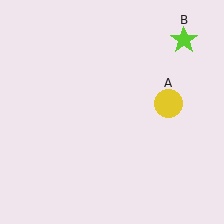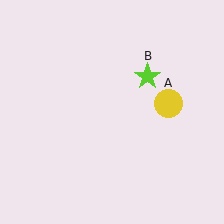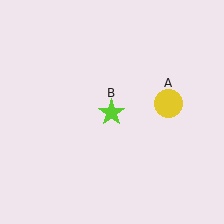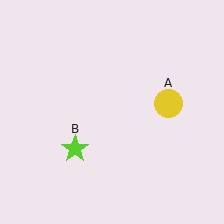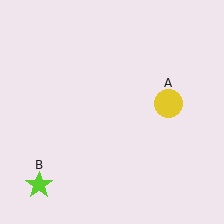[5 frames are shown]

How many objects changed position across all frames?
1 object changed position: lime star (object B).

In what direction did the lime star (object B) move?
The lime star (object B) moved down and to the left.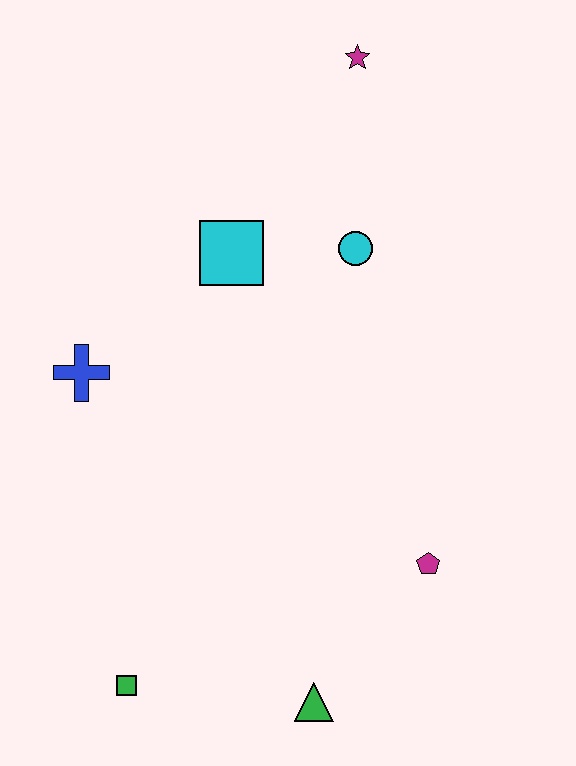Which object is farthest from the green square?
The magenta star is farthest from the green square.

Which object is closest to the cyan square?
The cyan circle is closest to the cyan square.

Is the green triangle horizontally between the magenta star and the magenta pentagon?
No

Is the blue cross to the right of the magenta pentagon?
No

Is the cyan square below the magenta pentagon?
No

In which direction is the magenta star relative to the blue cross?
The magenta star is above the blue cross.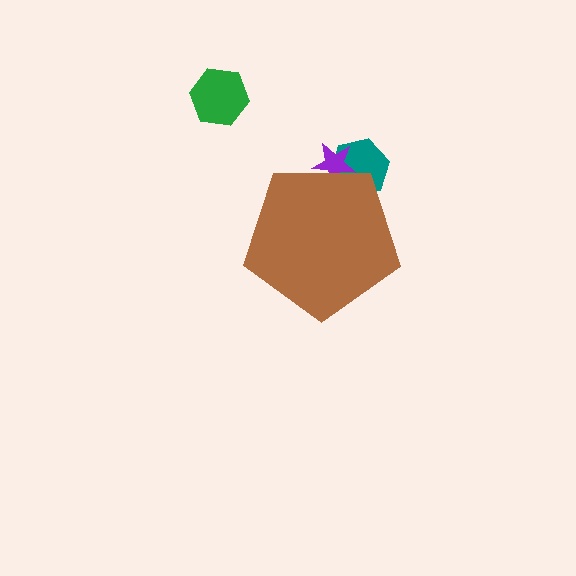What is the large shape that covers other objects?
A brown pentagon.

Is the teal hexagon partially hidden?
Yes, the teal hexagon is partially hidden behind the brown pentagon.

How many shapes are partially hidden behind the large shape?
2 shapes are partially hidden.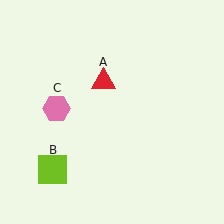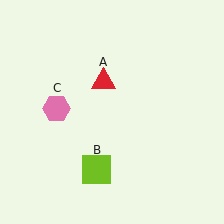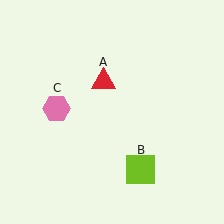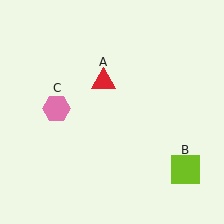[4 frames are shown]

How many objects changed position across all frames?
1 object changed position: lime square (object B).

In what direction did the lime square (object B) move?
The lime square (object B) moved right.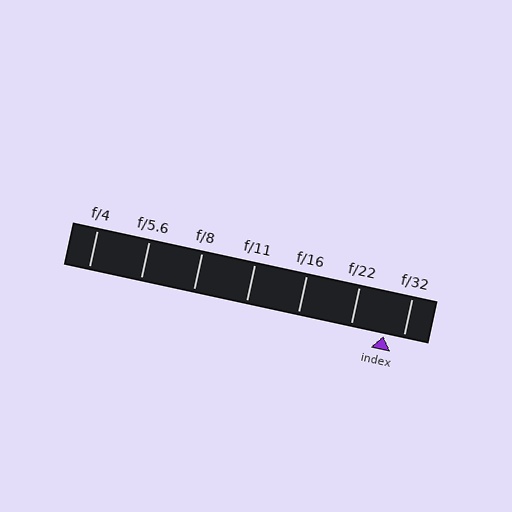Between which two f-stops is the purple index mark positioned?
The index mark is between f/22 and f/32.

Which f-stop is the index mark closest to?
The index mark is closest to f/32.